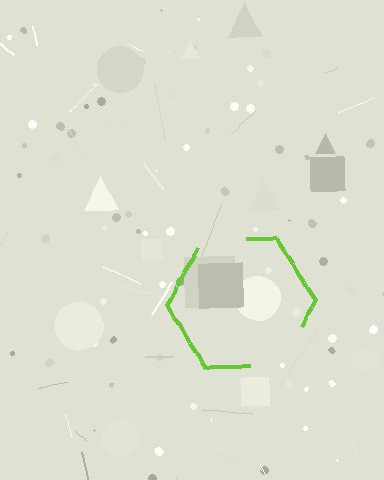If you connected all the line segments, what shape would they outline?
They would outline a hexagon.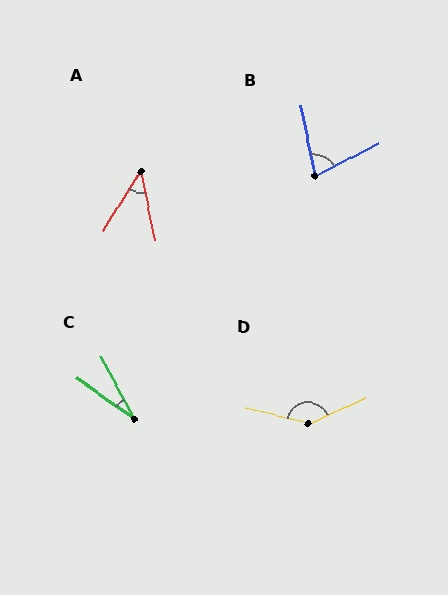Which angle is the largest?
D, at approximately 142 degrees.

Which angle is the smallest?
C, at approximately 27 degrees.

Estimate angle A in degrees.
Approximately 43 degrees.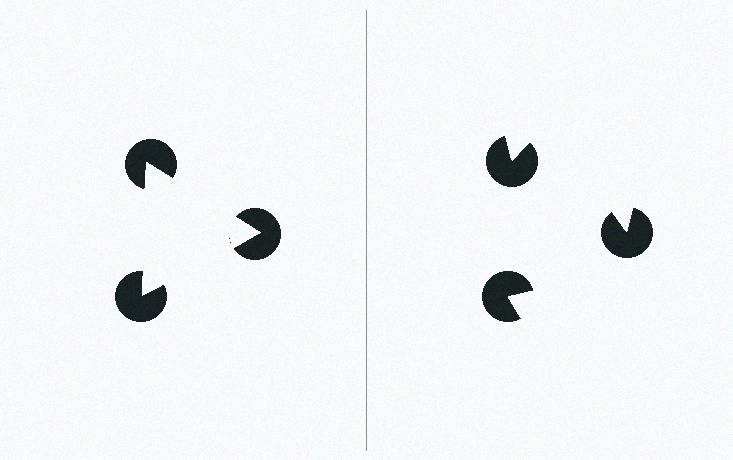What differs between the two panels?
The pac-man discs are positioned identically on both sides; only the wedge orientations differ. On the left they align to a triangle; on the right they are misaligned.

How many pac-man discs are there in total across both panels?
6 — 3 on each side.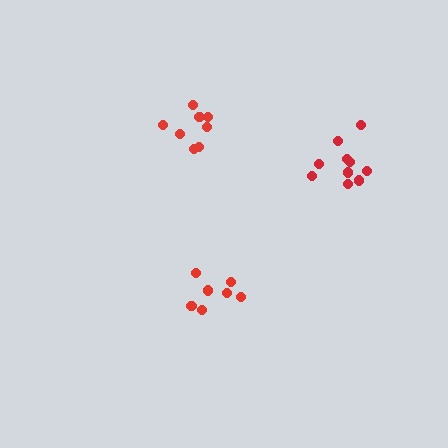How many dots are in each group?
Group 1: 7 dots, Group 2: 8 dots, Group 3: 10 dots (25 total).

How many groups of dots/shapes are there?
There are 3 groups.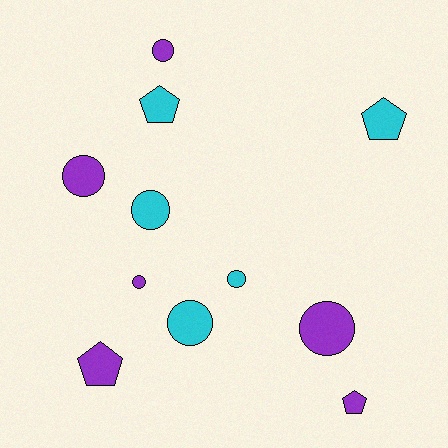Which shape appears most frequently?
Circle, with 7 objects.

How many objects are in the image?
There are 11 objects.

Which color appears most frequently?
Purple, with 6 objects.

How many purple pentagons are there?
There are 2 purple pentagons.